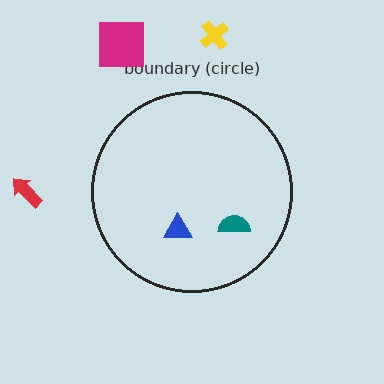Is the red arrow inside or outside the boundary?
Outside.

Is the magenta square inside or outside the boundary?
Outside.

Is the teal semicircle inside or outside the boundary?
Inside.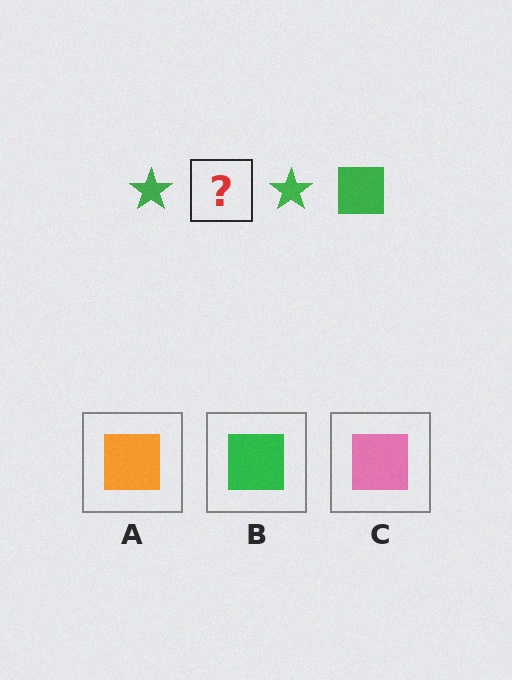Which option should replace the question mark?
Option B.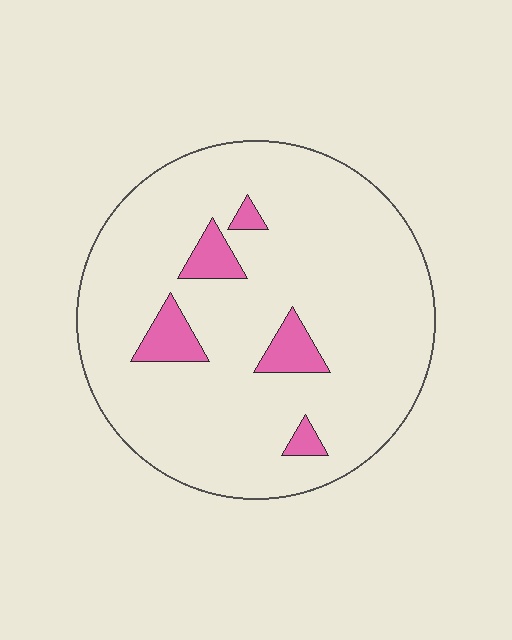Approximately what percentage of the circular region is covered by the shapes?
Approximately 10%.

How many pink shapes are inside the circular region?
5.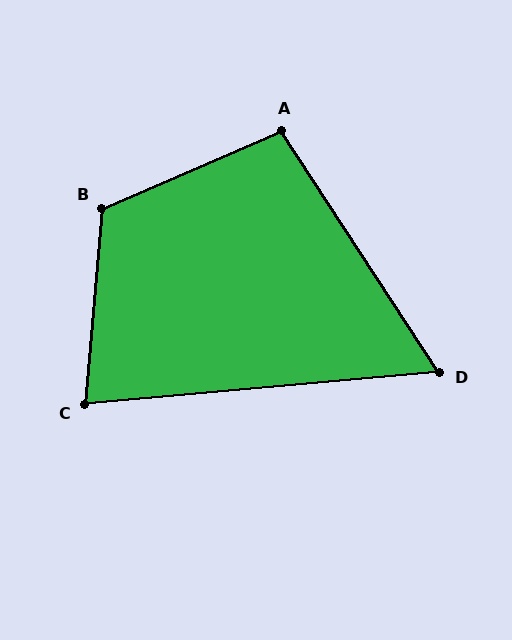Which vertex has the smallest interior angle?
D, at approximately 62 degrees.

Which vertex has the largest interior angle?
B, at approximately 118 degrees.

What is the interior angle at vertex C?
Approximately 80 degrees (acute).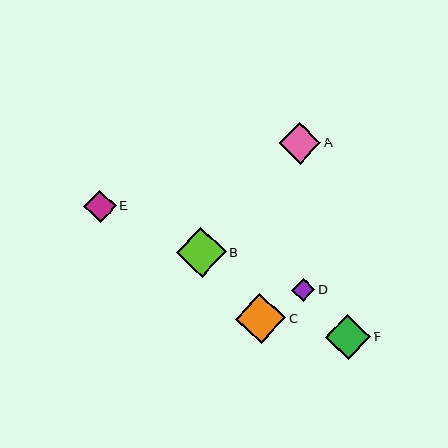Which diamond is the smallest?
Diamond D is the smallest with a size of approximately 23 pixels.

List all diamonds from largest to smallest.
From largest to smallest: C, B, F, A, E, D.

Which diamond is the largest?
Diamond C is the largest with a size of approximately 50 pixels.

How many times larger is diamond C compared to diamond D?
Diamond C is approximately 2.2 times the size of diamond D.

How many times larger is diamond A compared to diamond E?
Diamond A is approximately 1.3 times the size of diamond E.